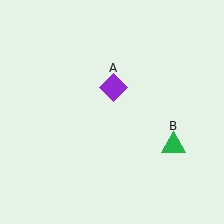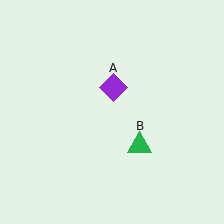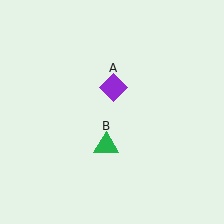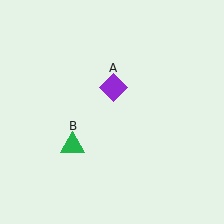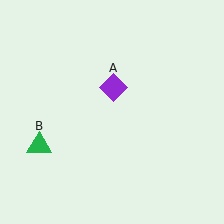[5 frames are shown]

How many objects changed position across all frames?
1 object changed position: green triangle (object B).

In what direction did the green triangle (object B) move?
The green triangle (object B) moved left.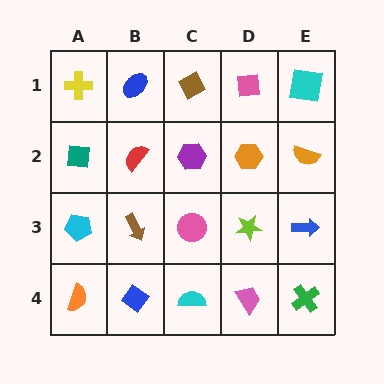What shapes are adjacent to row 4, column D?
A lime star (row 3, column D), a cyan semicircle (row 4, column C), a green cross (row 4, column E).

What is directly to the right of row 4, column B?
A cyan semicircle.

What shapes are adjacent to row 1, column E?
An orange semicircle (row 2, column E), a pink square (row 1, column D).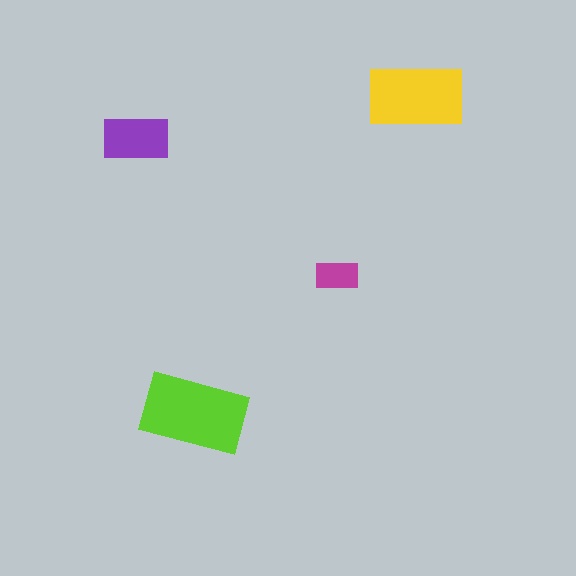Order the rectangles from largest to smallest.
the lime one, the yellow one, the purple one, the magenta one.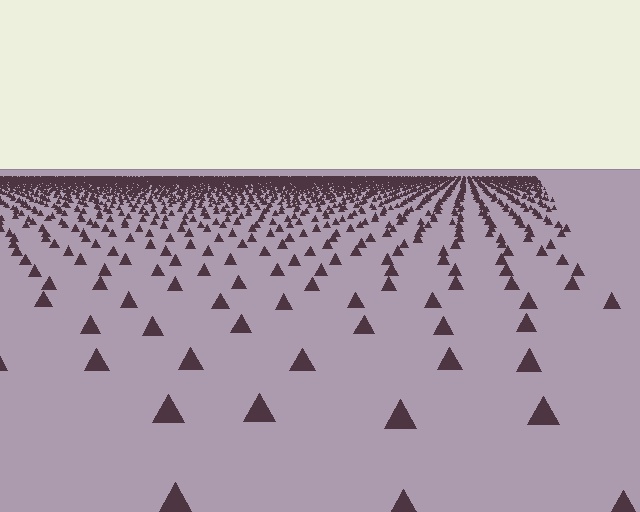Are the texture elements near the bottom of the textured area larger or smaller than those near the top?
Larger. Near the bottom, elements are closer to the viewer and appear at a bigger on-screen size.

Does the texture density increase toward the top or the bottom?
Density increases toward the top.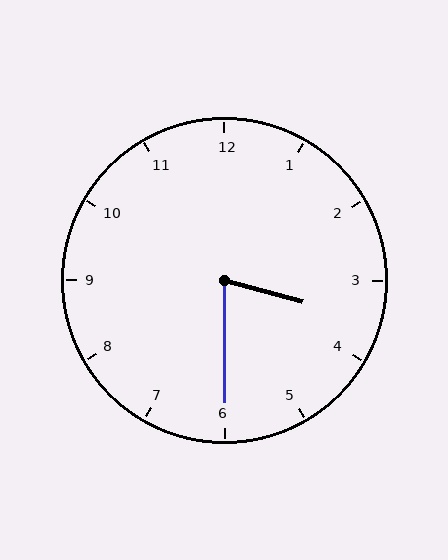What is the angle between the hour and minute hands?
Approximately 75 degrees.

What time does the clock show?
3:30.